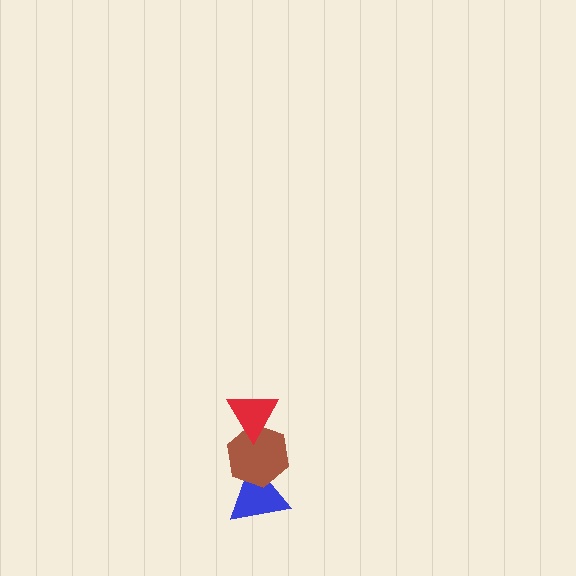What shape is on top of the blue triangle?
The brown hexagon is on top of the blue triangle.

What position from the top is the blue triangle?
The blue triangle is 3rd from the top.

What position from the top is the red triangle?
The red triangle is 1st from the top.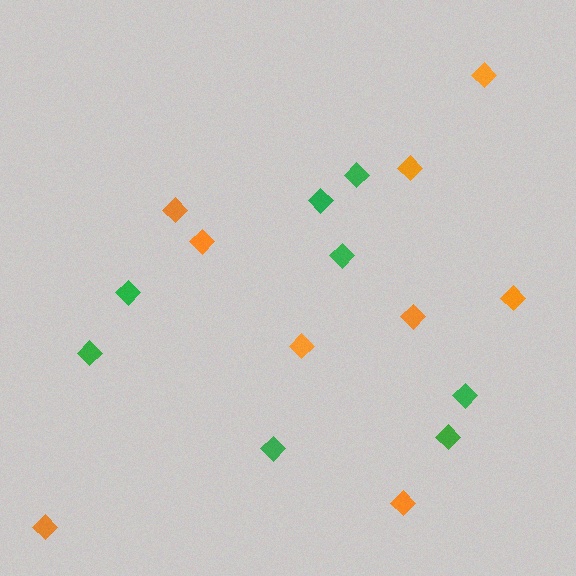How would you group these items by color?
There are 2 groups: one group of green diamonds (8) and one group of orange diamonds (9).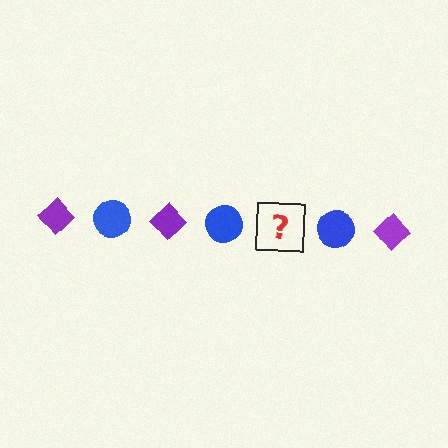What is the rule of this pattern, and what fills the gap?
The rule is that the pattern alternates between purple diamond and blue circle. The gap should be filled with a purple diamond.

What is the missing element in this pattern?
The missing element is a purple diamond.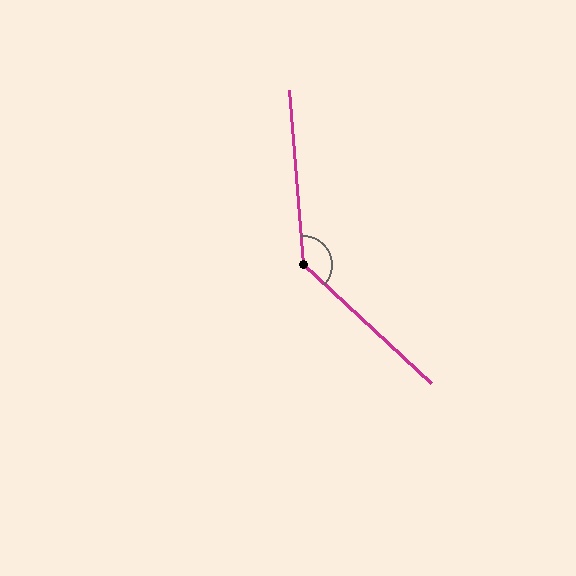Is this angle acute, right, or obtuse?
It is obtuse.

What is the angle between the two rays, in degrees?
Approximately 137 degrees.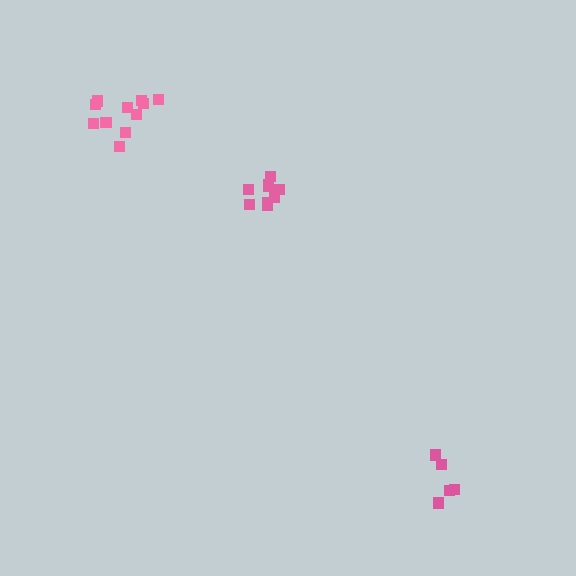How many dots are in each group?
Group 1: 9 dots, Group 2: 11 dots, Group 3: 5 dots (25 total).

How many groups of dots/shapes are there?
There are 3 groups.